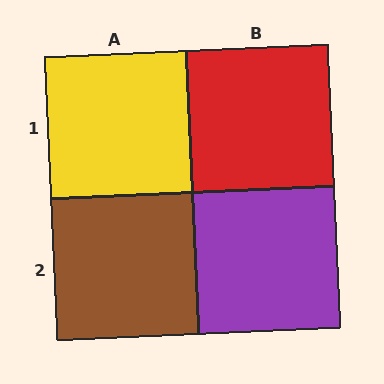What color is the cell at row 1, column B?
Red.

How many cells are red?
1 cell is red.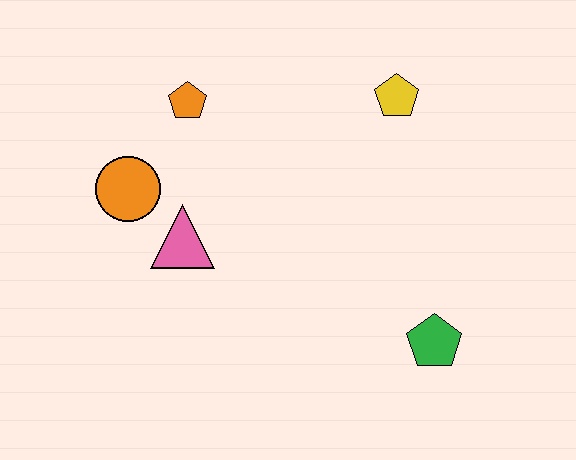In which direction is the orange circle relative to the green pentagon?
The orange circle is to the left of the green pentagon.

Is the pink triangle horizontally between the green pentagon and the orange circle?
Yes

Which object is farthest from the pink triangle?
The green pentagon is farthest from the pink triangle.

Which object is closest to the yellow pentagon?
The orange pentagon is closest to the yellow pentagon.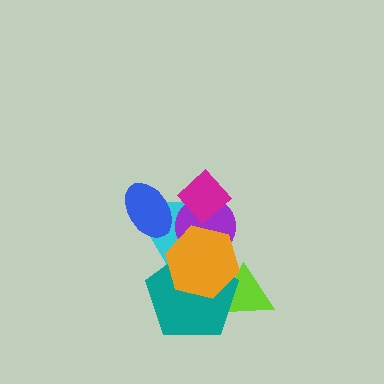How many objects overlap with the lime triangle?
2 objects overlap with the lime triangle.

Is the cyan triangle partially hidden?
Yes, it is partially covered by another shape.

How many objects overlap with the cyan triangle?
5 objects overlap with the cyan triangle.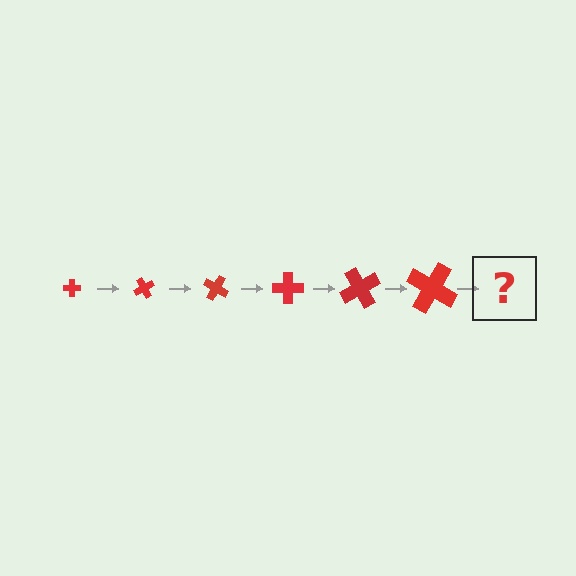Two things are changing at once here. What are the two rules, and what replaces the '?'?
The two rules are that the cross grows larger each step and it rotates 60 degrees each step. The '?' should be a cross, larger than the previous one and rotated 360 degrees from the start.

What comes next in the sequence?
The next element should be a cross, larger than the previous one and rotated 360 degrees from the start.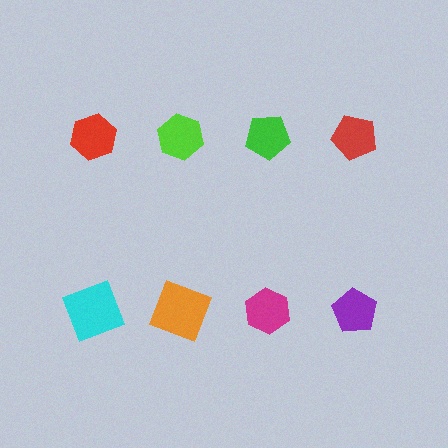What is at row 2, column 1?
A cyan square.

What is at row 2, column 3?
A magenta hexagon.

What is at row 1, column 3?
A green pentagon.